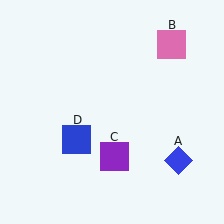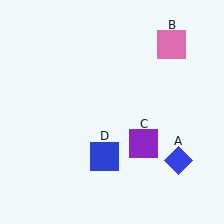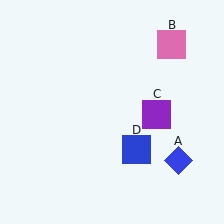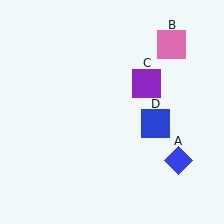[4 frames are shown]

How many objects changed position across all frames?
2 objects changed position: purple square (object C), blue square (object D).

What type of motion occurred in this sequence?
The purple square (object C), blue square (object D) rotated counterclockwise around the center of the scene.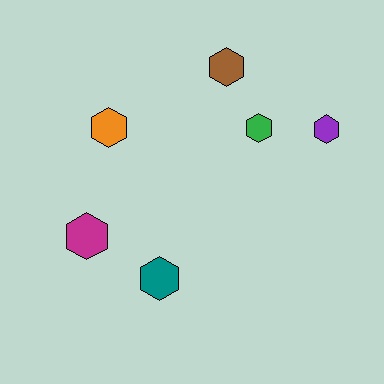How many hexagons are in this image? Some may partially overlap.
There are 6 hexagons.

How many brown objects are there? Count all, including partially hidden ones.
There is 1 brown object.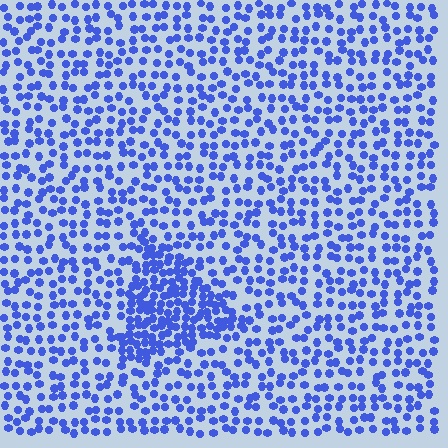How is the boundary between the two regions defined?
The boundary is defined by a change in element density (approximately 2.1x ratio). All elements are the same color, size, and shape.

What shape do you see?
I see a triangle.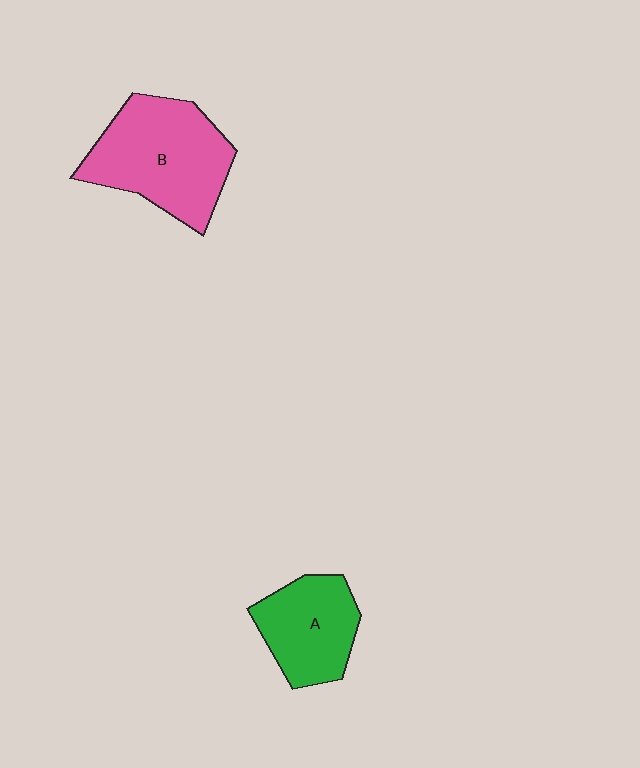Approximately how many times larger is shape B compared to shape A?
Approximately 1.5 times.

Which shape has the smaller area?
Shape A (green).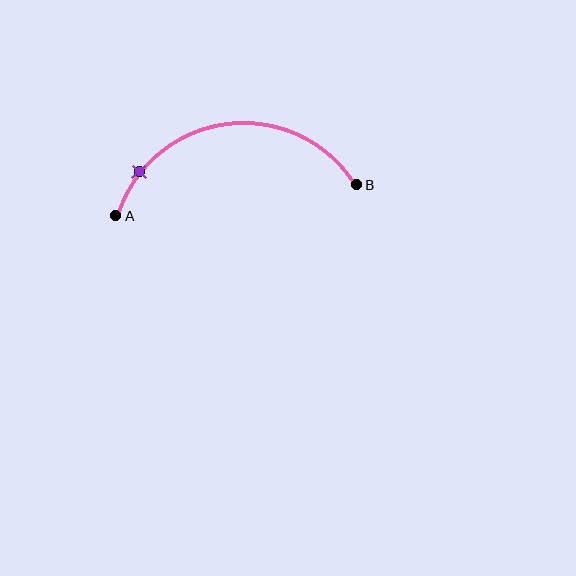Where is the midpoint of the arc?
The arc midpoint is the point on the curve farthest from the straight line joining A and B. It sits above that line.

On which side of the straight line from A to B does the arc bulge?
The arc bulges above the straight line connecting A and B.